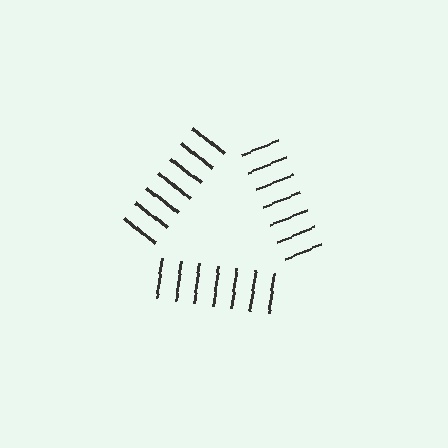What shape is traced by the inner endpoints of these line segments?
An illusory triangle — the line segments terminate on its edges but no continuous stroke is drawn.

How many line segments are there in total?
21 — 7 along each of the 3 edges.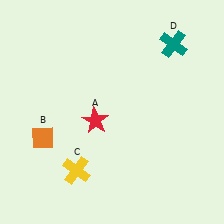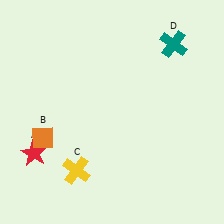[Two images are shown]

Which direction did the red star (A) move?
The red star (A) moved left.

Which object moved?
The red star (A) moved left.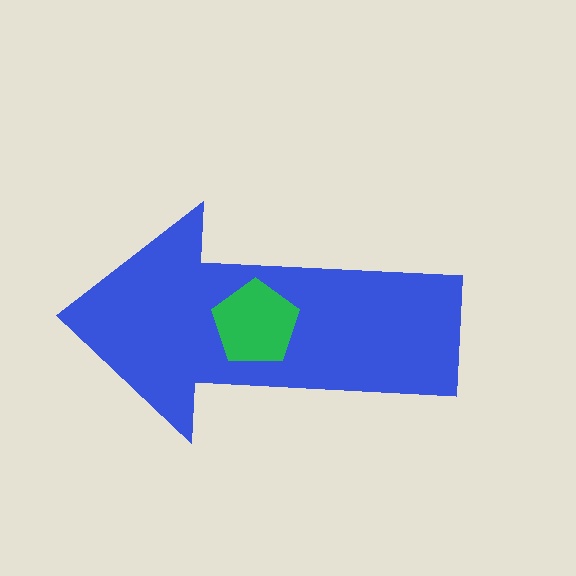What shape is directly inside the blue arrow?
The green pentagon.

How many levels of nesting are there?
2.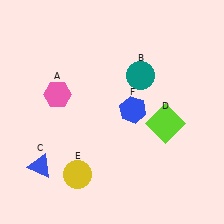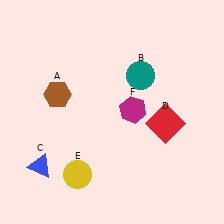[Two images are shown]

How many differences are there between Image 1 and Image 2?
There are 3 differences between the two images.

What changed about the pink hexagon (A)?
In Image 1, A is pink. In Image 2, it changed to brown.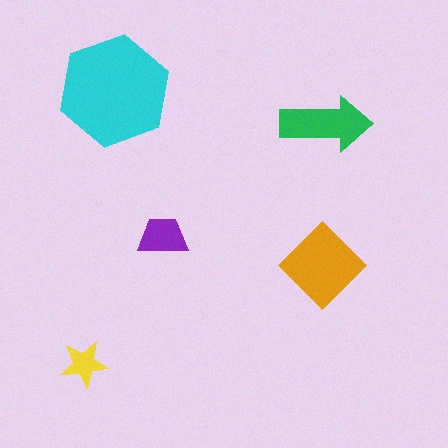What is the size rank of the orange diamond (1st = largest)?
2nd.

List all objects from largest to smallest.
The cyan hexagon, the orange diamond, the green arrow, the purple trapezoid, the yellow star.